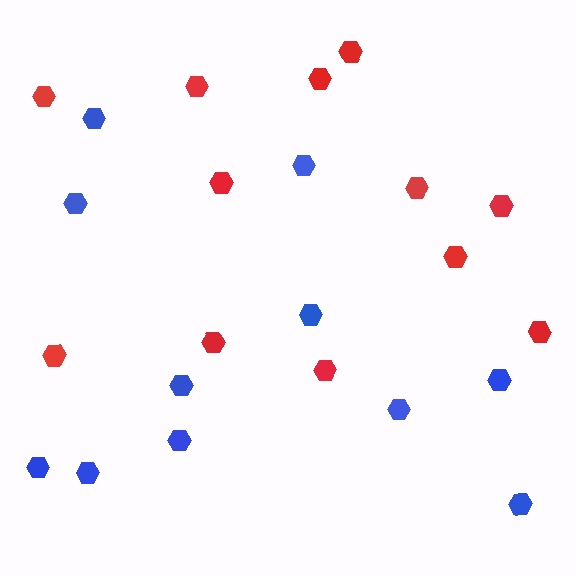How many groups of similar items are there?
There are 2 groups: one group of red hexagons (12) and one group of blue hexagons (11).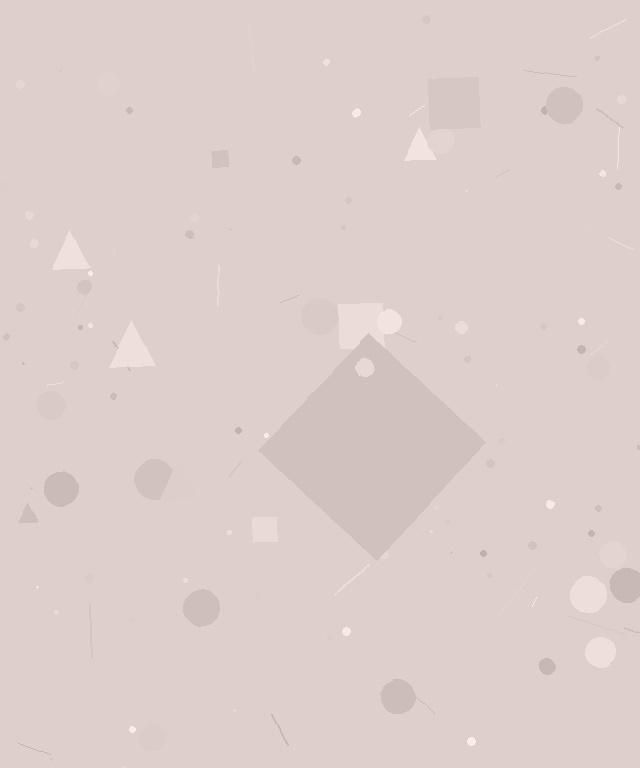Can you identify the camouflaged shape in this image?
The camouflaged shape is a diamond.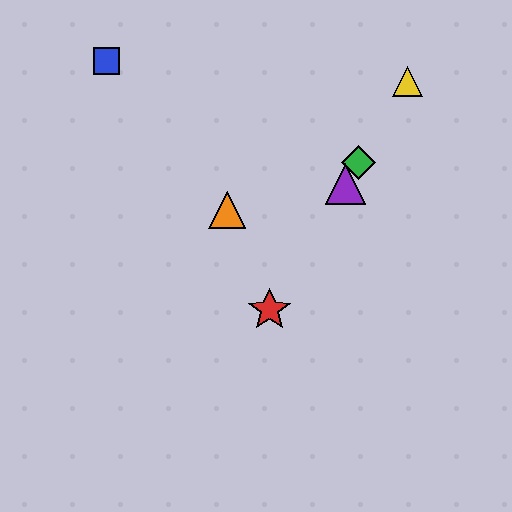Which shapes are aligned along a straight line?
The red star, the green diamond, the yellow triangle, the purple triangle are aligned along a straight line.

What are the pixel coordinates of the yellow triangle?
The yellow triangle is at (408, 81).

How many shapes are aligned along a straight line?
4 shapes (the red star, the green diamond, the yellow triangle, the purple triangle) are aligned along a straight line.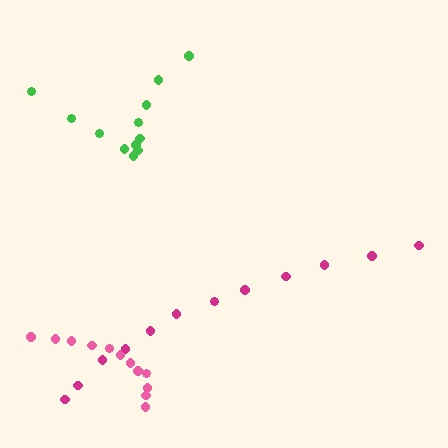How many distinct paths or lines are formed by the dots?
There are 3 distinct paths.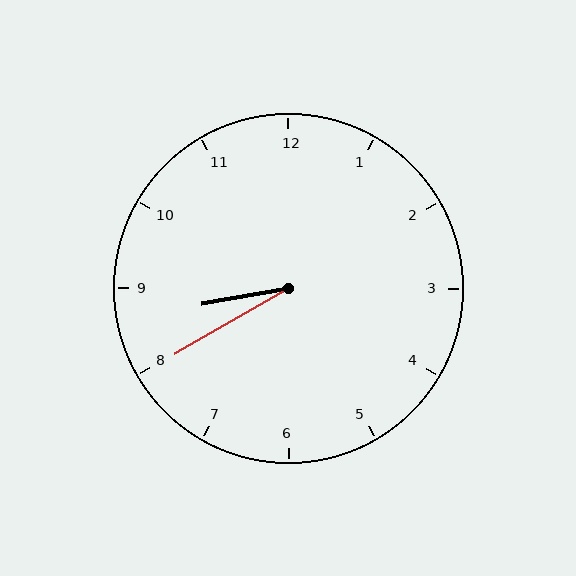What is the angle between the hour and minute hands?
Approximately 20 degrees.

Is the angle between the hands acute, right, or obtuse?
It is acute.